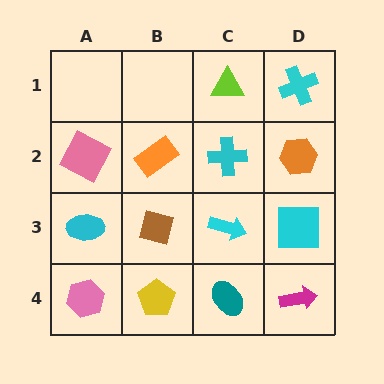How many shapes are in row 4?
4 shapes.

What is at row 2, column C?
A cyan cross.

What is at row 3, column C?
A cyan arrow.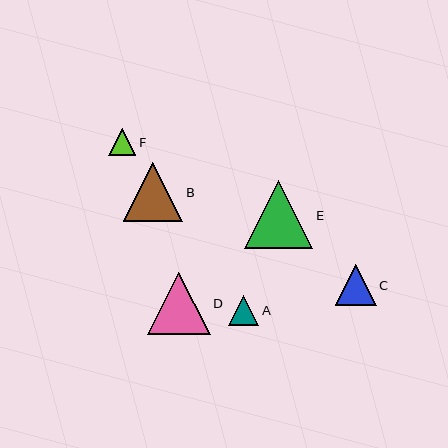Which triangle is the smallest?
Triangle F is the smallest with a size of approximately 28 pixels.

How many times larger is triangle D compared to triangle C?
Triangle D is approximately 1.5 times the size of triangle C.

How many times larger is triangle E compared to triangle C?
Triangle E is approximately 1.7 times the size of triangle C.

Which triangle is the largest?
Triangle E is the largest with a size of approximately 68 pixels.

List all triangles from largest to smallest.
From largest to smallest: E, D, B, C, A, F.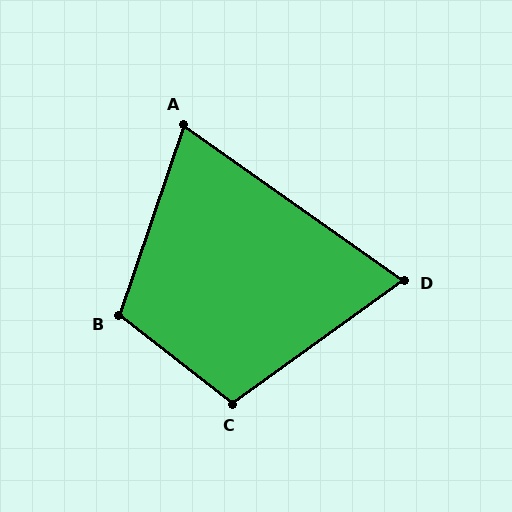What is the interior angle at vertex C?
Approximately 107 degrees (obtuse).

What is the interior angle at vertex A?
Approximately 73 degrees (acute).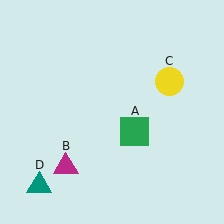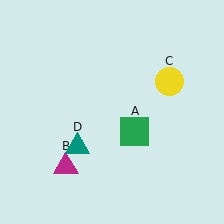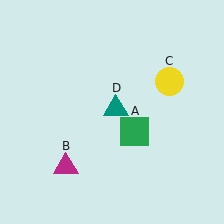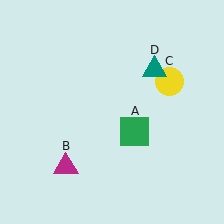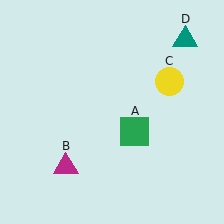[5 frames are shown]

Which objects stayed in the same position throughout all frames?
Green square (object A) and magenta triangle (object B) and yellow circle (object C) remained stationary.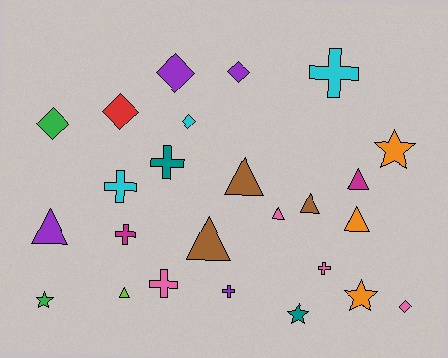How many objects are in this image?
There are 25 objects.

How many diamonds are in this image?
There are 6 diamonds.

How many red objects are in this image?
There is 1 red object.